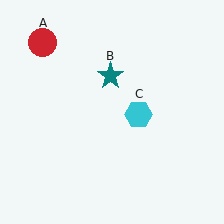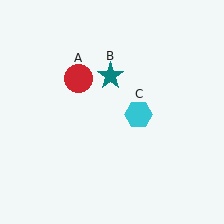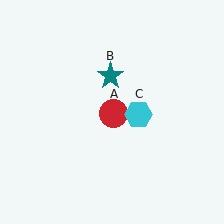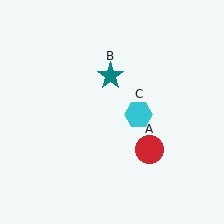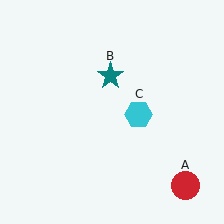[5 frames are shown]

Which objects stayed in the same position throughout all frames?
Teal star (object B) and cyan hexagon (object C) remained stationary.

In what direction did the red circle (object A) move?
The red circle (object A) moved down and to the right.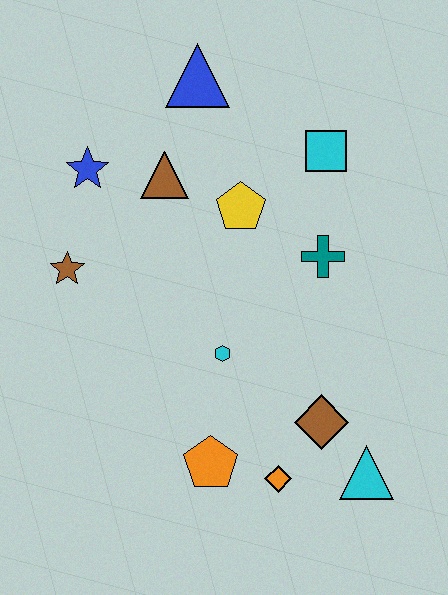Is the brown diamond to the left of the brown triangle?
No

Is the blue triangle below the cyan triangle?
No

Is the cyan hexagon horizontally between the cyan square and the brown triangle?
Yes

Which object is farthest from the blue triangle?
The cyan triangle is farthest from the blue triangle.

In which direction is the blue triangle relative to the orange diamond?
The blue triangle is above the orange diamond.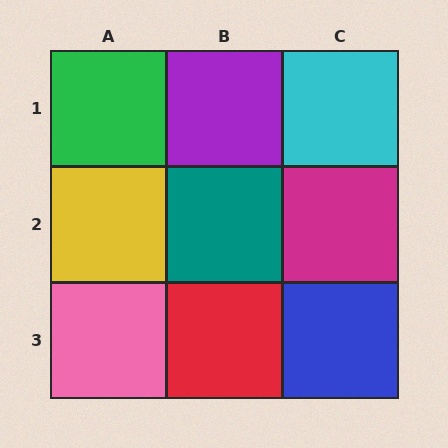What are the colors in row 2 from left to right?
Yellow, teal, magenta.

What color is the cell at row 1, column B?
Purple.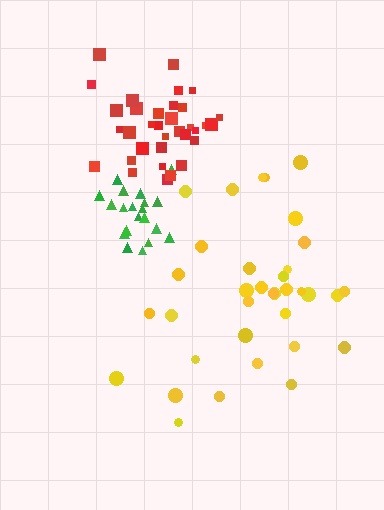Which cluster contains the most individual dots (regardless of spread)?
Yellow (35).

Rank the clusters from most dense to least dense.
green, red, yellow.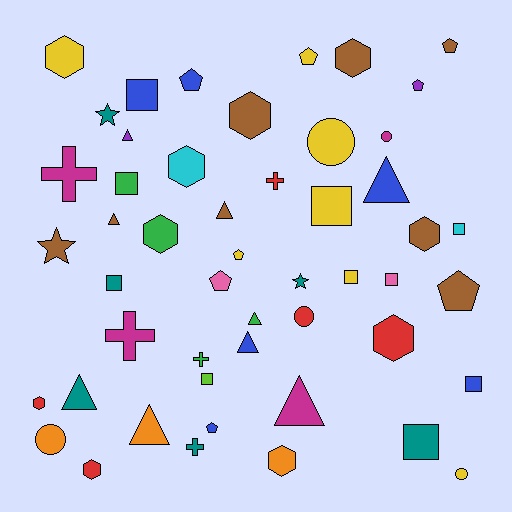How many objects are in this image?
There are 50 objects.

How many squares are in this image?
There are 10 squares.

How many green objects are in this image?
There are 4 green objects.